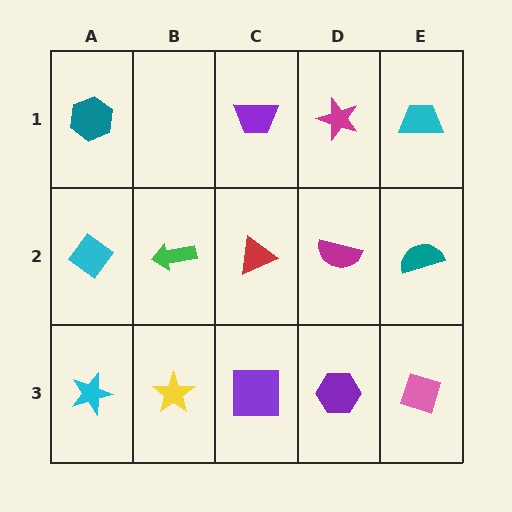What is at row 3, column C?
A purple square.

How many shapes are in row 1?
4 shapes.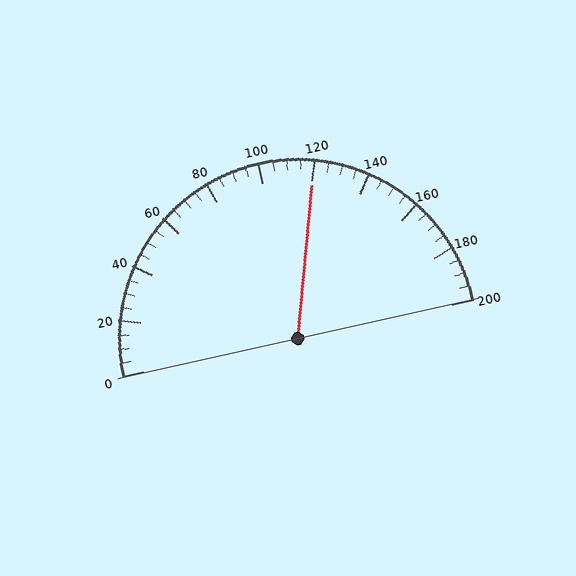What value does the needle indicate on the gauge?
The needle indicates approximately 120.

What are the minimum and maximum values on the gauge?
The gauge ranges from 0 to 200.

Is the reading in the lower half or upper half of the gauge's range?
The reading is in the upper half of the range (0 to 200).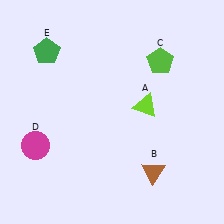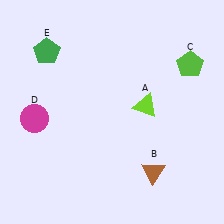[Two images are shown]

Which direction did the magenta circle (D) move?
The magenta circle (D) moved up.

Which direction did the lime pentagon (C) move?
The lime pentagon (C) moved right.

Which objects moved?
The objects that moved are: the lime pentagon (C), the magenta circle (D).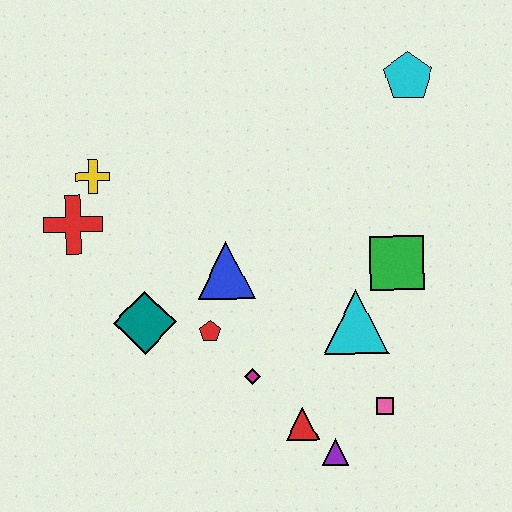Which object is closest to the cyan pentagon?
The green square is closest to the cyan pentagon.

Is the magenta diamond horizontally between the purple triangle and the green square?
No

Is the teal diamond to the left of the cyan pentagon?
Yes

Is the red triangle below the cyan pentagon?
Yes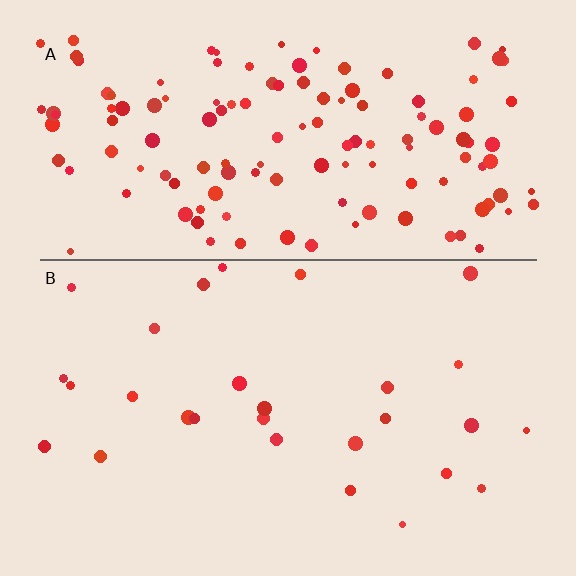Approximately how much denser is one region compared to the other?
Approximately 4.9× — region A over region B.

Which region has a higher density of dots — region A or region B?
A (the top).